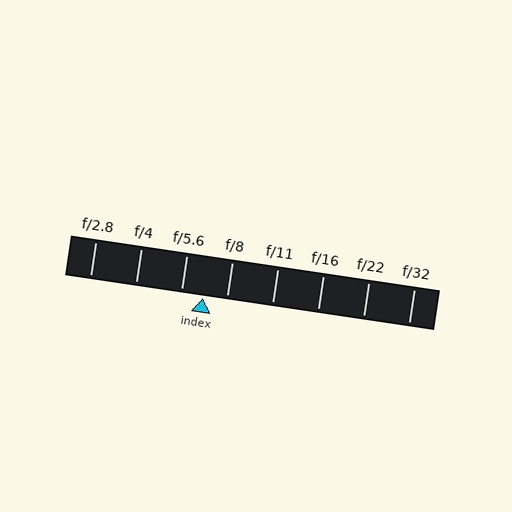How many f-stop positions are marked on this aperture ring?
There are 8 f-stop positions marked.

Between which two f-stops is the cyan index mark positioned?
The index mark is between f/5.6 and f/8.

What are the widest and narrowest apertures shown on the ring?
The widest aperture shown is f/2.8 and the narrowest is f/32.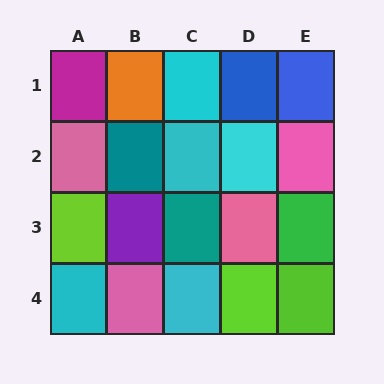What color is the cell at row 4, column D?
Lime.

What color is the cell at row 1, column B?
Orange.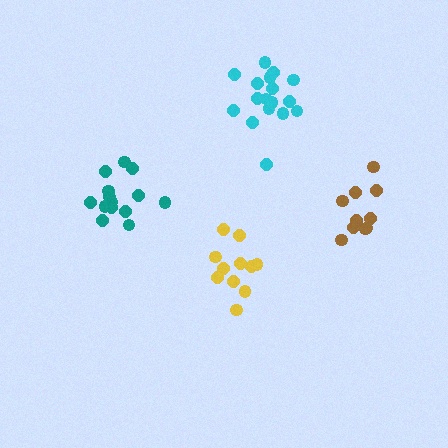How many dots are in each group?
Group 1: 17 dots, Group 2: 14 dots, Group 3: 11 dots, Group 4: 11 dots (53 total).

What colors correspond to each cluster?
The clusters are colored: cyan, teal, yellow, brown.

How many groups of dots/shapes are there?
There are 4 groups.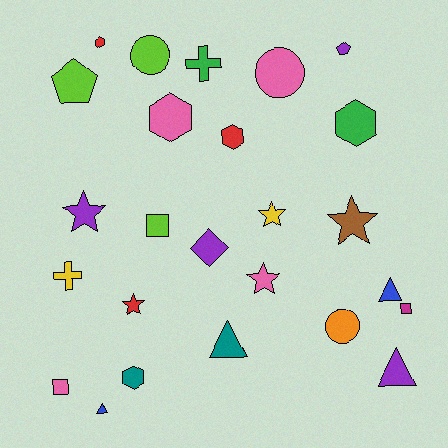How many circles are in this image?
There are 3 circles.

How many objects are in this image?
There are 25 objects.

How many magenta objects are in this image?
There is 1 magenta object.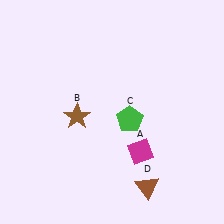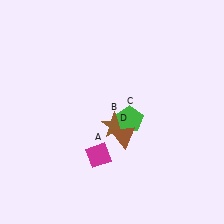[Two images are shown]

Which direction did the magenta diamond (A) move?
The magenta diamond (A) moved left.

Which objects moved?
The objects that moved are: the magenta diamond (A), the brown star (B), the brown triangle (D).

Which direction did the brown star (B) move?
The brown star (B) moved right.